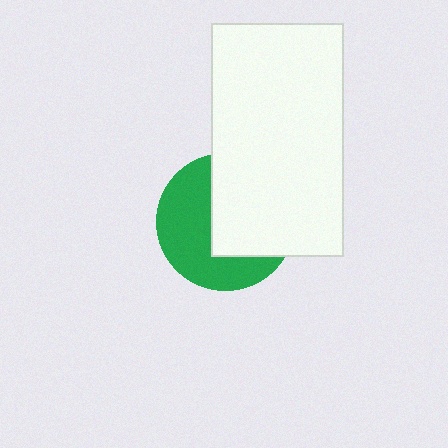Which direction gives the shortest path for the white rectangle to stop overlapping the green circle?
Moving right gives the shortest separation.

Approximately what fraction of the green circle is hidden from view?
Roughly 50% of the green circle is hidden behind the white rectangle.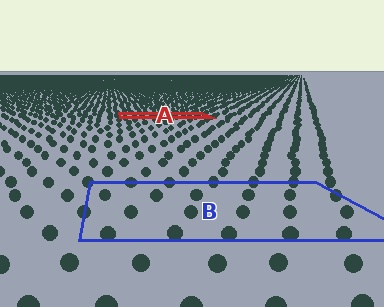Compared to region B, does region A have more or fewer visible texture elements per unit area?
Region A has more texture elements per unit area — they are packed more densely because it is farther away.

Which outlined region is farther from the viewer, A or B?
Region A is farther from the viewer — the texture elements inside it appear smaller and more densely packed.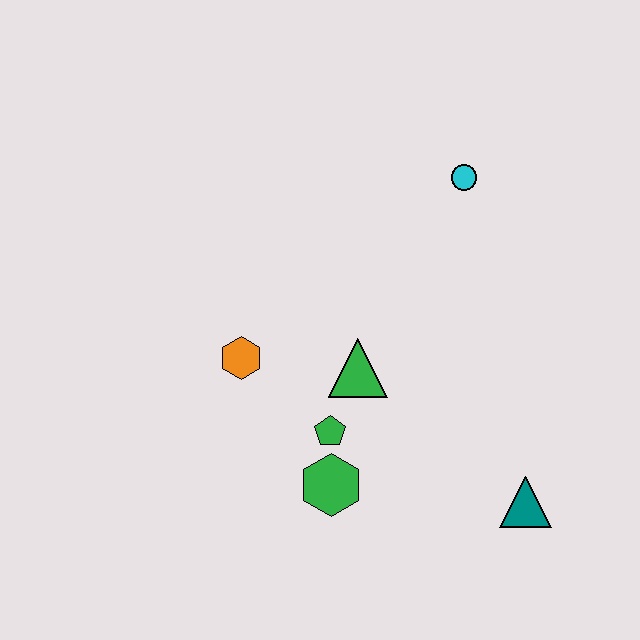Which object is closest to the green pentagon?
The green hexagon is closest to the green pentagon.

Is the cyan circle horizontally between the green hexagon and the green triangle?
No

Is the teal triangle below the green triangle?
Yes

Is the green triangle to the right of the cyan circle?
No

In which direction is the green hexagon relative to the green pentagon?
The green hexagon is below the green pentagon.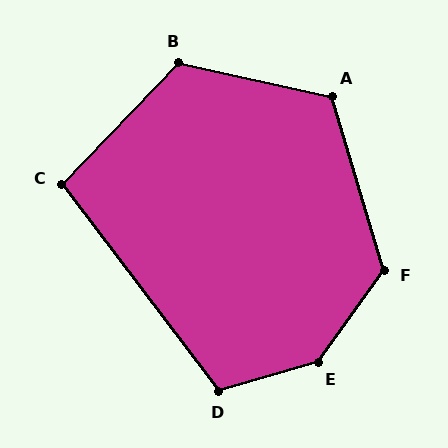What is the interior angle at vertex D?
Approximately 111 degrees (obtuse).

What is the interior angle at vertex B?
Approximately 122 degrees (obtuse).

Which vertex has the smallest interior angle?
C, at approximately 99 degrees.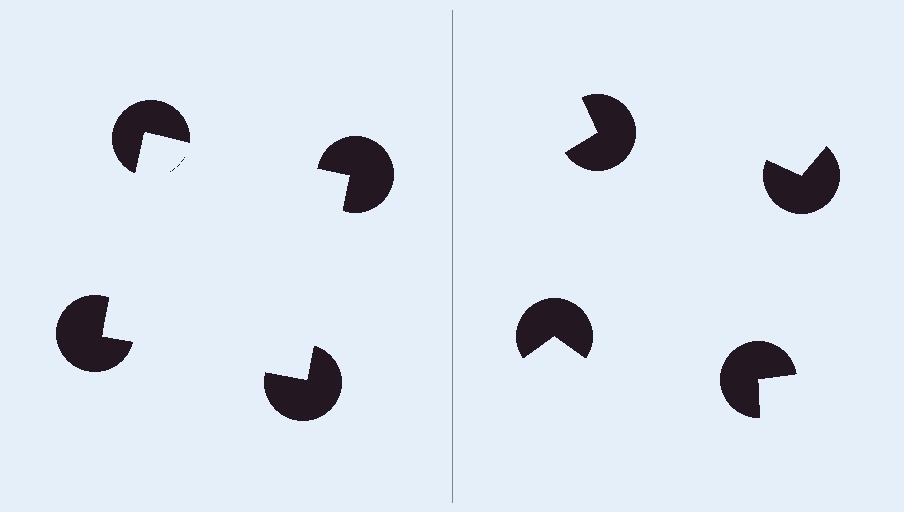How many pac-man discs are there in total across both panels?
8 — 4 on each side.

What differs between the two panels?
The pac-man discs are positioned identically on both sides; only the wedge orientations differ. On the left they align to a square; on the right they are misaligned.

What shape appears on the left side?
An illusory square.